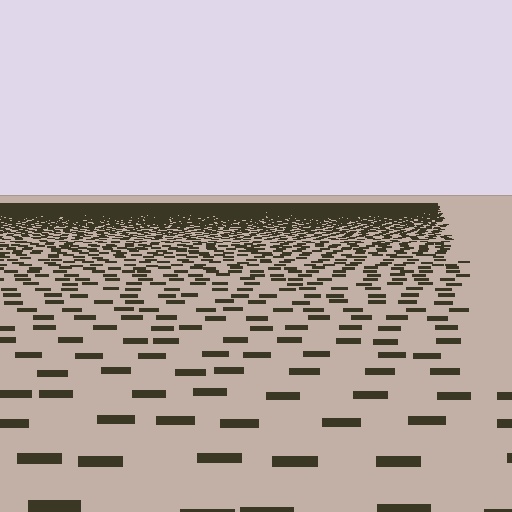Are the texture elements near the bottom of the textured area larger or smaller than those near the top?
Larger. Near the bottom, elements are closer to the viewer and appear at a bigger on-screen size.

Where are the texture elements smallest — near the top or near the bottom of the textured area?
Near the top.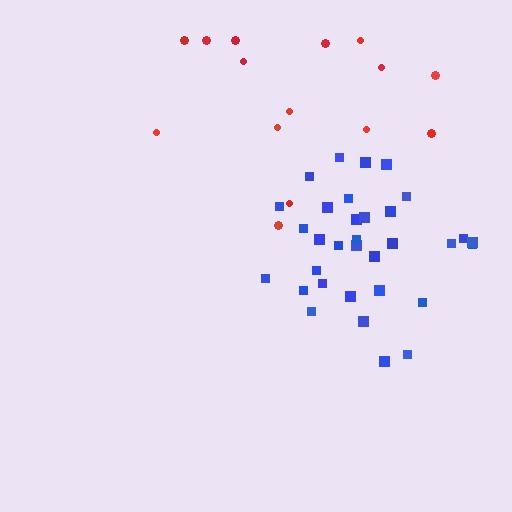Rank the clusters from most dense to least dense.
blue, red.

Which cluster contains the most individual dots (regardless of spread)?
Blue (33).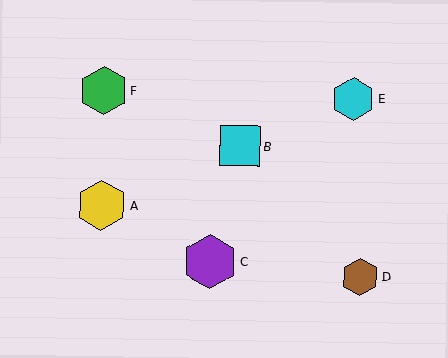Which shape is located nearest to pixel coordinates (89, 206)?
The yellow hexagon (labeled A) at (101, 205) is nearest to that location.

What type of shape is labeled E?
Shape E is a cyan hexagon.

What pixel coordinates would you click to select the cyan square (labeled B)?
Click at (240, 146) to select the cyan square B.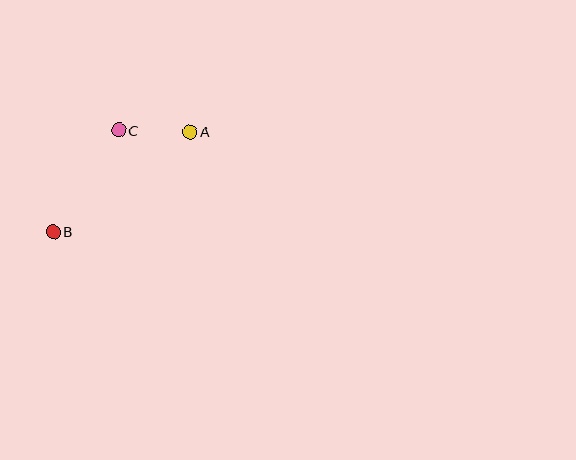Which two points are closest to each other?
Points A and C are closest to each other.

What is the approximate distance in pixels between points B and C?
The distance between B and C is approximately 121 pixels.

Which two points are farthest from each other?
Points A and B are farthest from each other.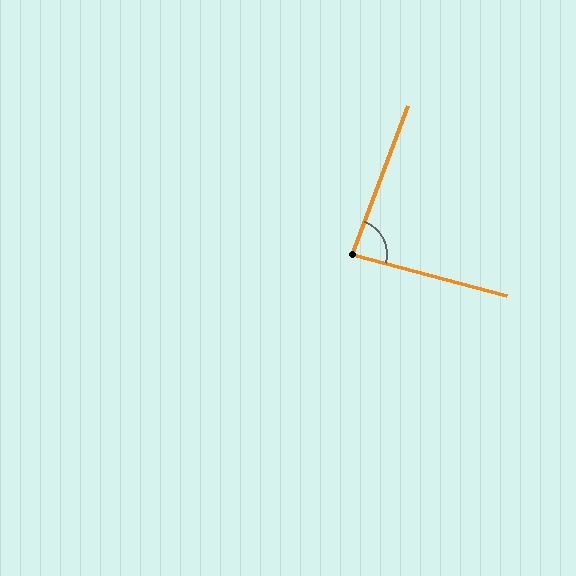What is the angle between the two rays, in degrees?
Approximately 85 degrees.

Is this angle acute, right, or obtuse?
It is acute.